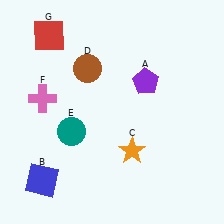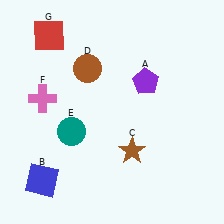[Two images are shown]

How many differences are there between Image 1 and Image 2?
There is 1 difference between the two images.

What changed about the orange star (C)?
In Image 1, C is orange. In Image 2, it changed to brown.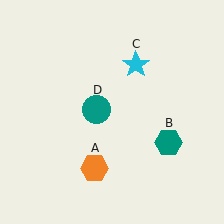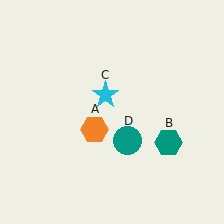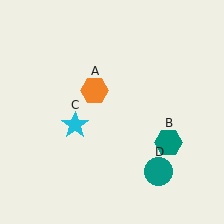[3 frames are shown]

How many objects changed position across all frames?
3 objects changed position: orange hexagon (object A), cyan star (object C), teal circle (object D).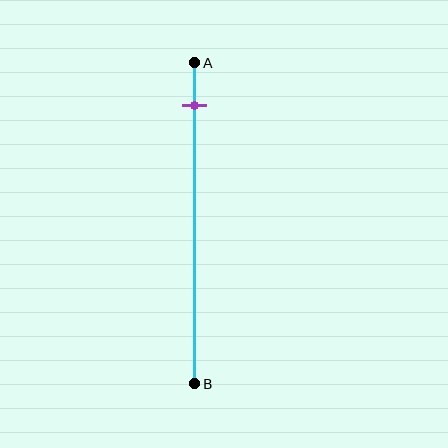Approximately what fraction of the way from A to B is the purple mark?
The purple mark is approximately 15% of the way from A to B.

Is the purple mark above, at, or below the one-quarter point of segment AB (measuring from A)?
The purple mark is above the one-quarter point of segment AB.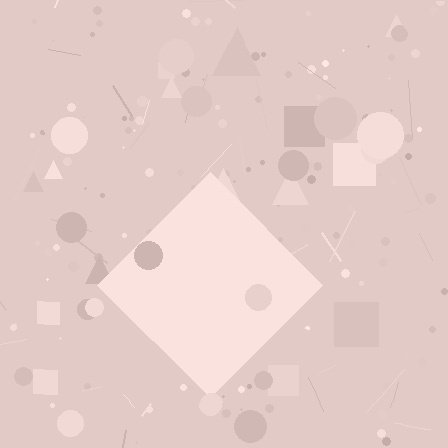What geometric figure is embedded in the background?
A diamond is embedded in the background.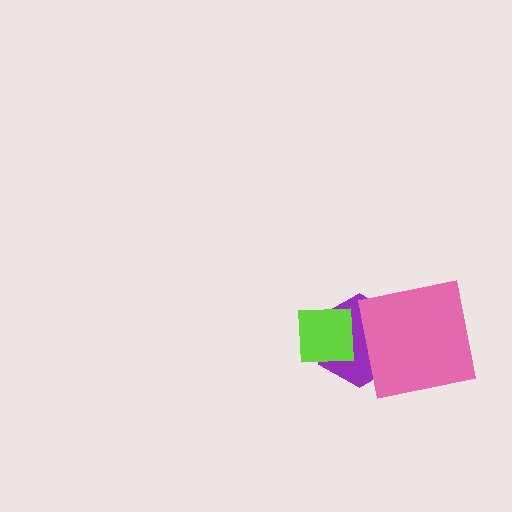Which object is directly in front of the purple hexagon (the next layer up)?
The pink square is directly in front of the purple hexagon.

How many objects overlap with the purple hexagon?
2 objects overlap with the purple hexagon.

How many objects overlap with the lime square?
1 object overlaps with the lime square.